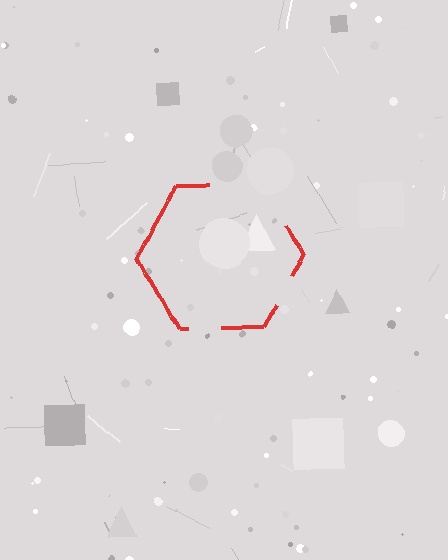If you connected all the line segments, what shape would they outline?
They would outline a hexagon.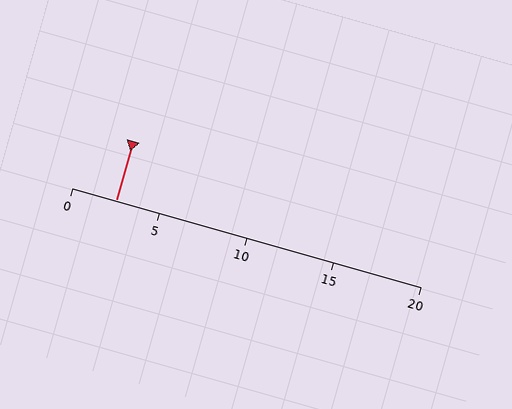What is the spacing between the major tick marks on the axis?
The major ticks are spaced 5 apart.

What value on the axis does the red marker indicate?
The marker indicates approximately 2.5.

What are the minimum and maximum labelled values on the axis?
The axis runs from 0 to 20.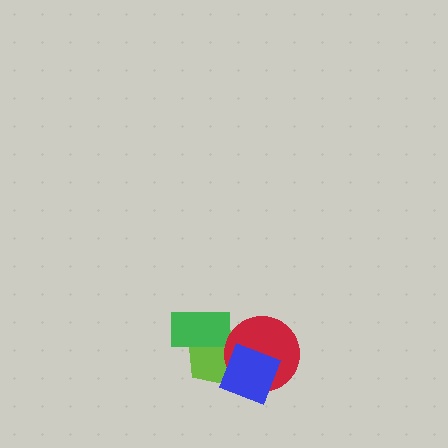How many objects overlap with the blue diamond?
2 objects overlap with the blue diamond.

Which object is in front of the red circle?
The blue diamond is in front of the red circle.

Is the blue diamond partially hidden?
No, no other shape covers it.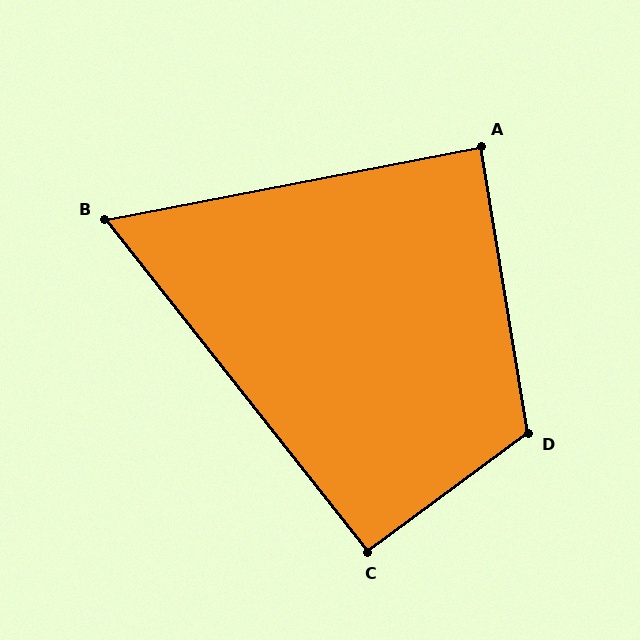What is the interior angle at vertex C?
Approximately 92 degrees (approximately right).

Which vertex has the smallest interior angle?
B, at approximately 63 degrees.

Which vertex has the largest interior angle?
D, at approximately 117 degrees.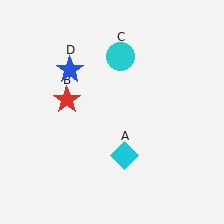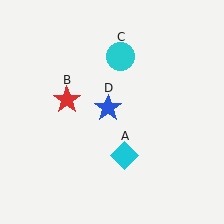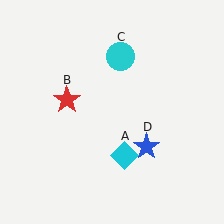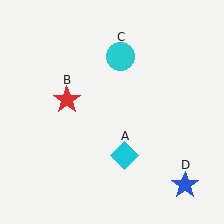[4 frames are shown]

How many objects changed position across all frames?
1 object changed position: blue star (object D).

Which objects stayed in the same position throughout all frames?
Cyan diamond (object A) and red star (object B) and cyan circle (object C) remained stationary.